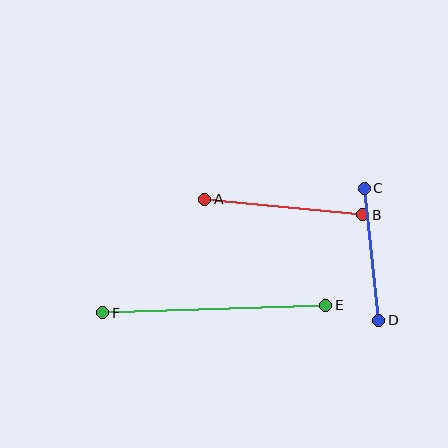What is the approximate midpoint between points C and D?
The midpoint is at approximately (372, 254) pixels.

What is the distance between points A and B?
The distance is approximately 159 pixels.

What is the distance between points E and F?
The distance is approximately 223 pixels.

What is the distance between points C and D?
The distance is approximately 133 pixels.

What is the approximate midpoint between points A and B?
The midpoint is at approximately (284, 207) pixels.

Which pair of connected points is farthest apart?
Points E and F are farthest apart.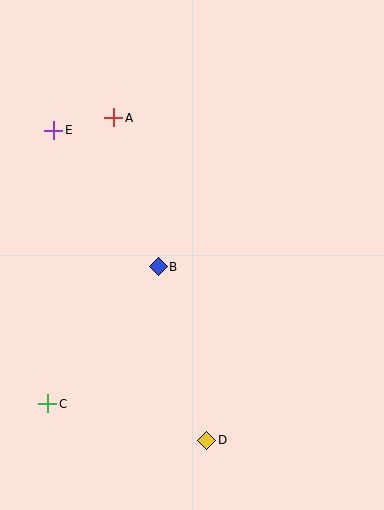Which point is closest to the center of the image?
Point B at (158, 267) is closest to the center.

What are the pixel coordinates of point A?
Point A is at (114, 118).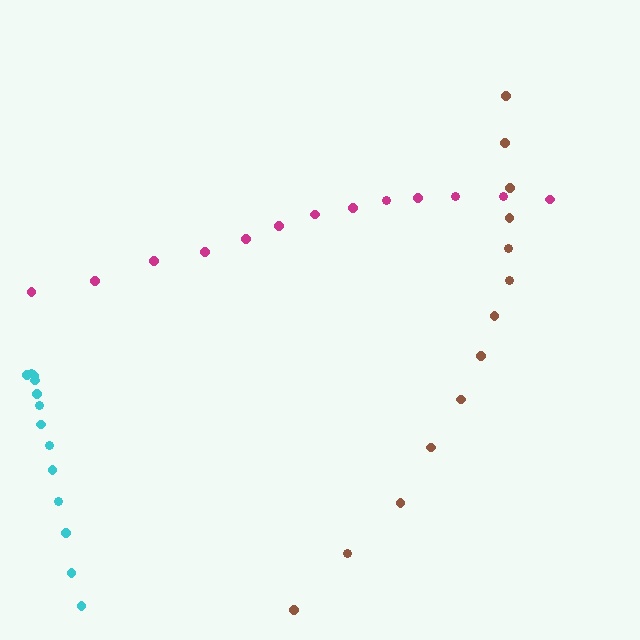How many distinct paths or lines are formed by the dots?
There are 3 distinct paths.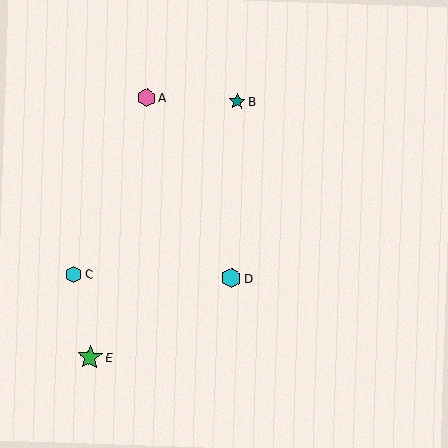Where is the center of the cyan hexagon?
The center of the cyan hexagon is at (73, 274).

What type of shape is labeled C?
Shape C is a cyan hexagon.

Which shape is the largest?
The green star (labeled E) is the largest.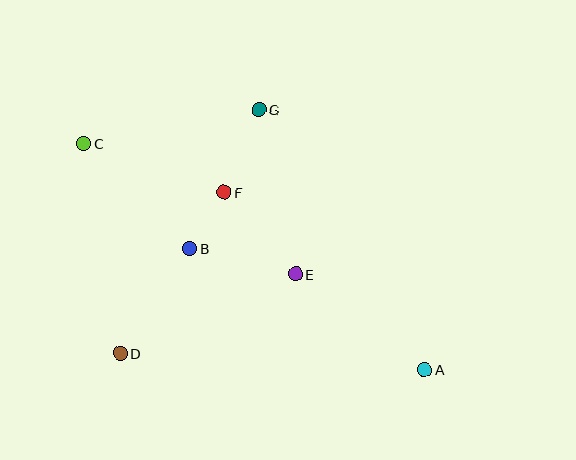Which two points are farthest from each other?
Points A and C are farthest from each other.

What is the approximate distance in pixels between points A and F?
The distance between A and F is approximately 267 pixels.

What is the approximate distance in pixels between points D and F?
The distance between D and F is approximately 191 pixels.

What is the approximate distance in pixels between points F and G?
The distance between F and G is approximately 90 pixels.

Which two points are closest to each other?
Points B and F are closest to each other.